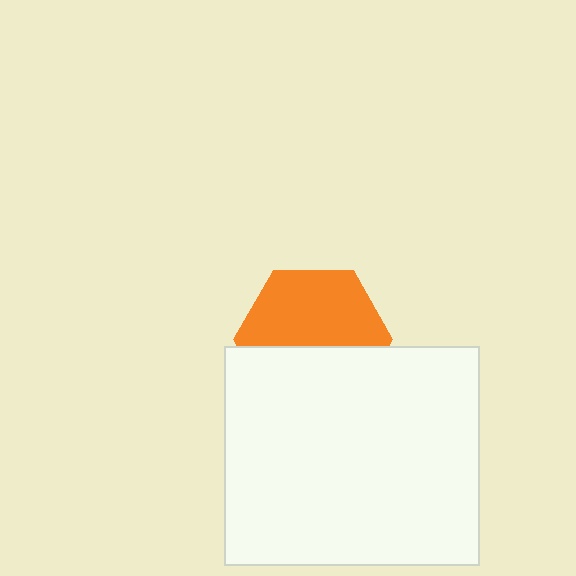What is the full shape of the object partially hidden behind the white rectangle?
The partially hidden object is an orange hexagon.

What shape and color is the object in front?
The object in front is a white rectangle.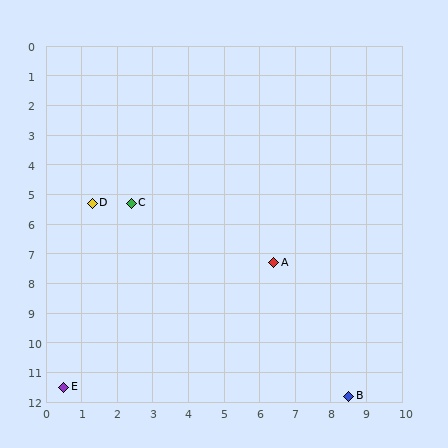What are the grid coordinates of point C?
Point C is at approximately (2.4, 5.3).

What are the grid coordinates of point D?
Point D is at approximately (1.3, 5.3).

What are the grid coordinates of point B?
Point B is at approximately (8.5, 11.8).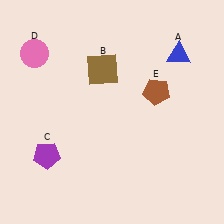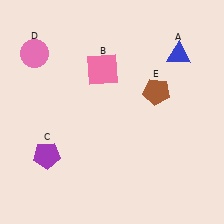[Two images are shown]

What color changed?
The square (B) changed from brown in Image 1 to pink in Image 2.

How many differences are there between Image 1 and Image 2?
There is 1 difference between the two images.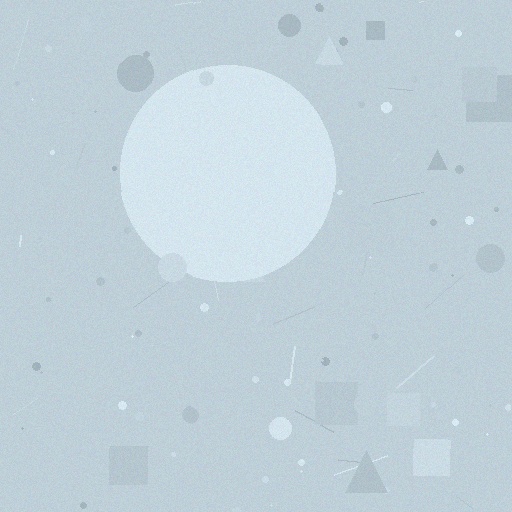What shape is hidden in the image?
A circle is hidden in the image.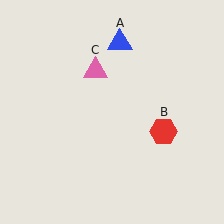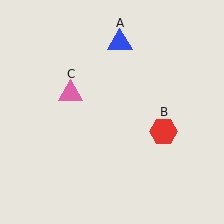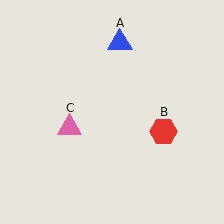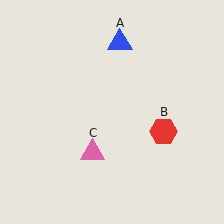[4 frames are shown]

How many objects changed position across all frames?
1 object changed position: pink triangle (object C).